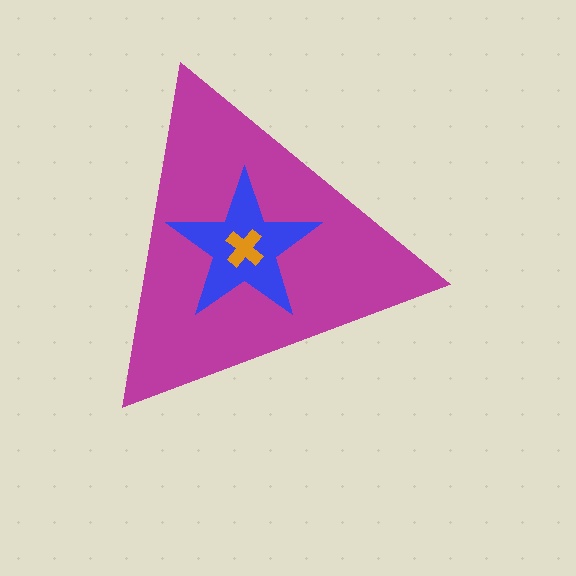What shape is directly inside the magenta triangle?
The blue star.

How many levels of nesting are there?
3.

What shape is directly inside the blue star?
The orange cross.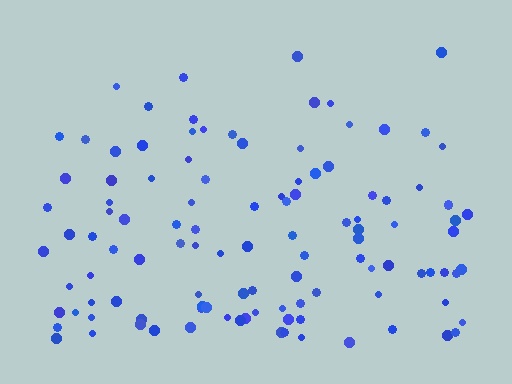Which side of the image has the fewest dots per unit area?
The top.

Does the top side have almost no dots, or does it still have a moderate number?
Still a moderate number, just noticeably fewer than the bottom.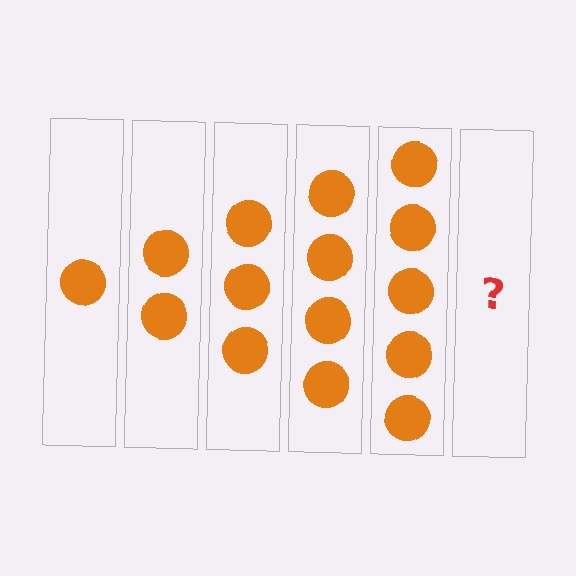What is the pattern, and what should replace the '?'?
The pattern is that each step adds one more circle. The '?' should be 6 circles.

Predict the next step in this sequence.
The next step is 6 circles.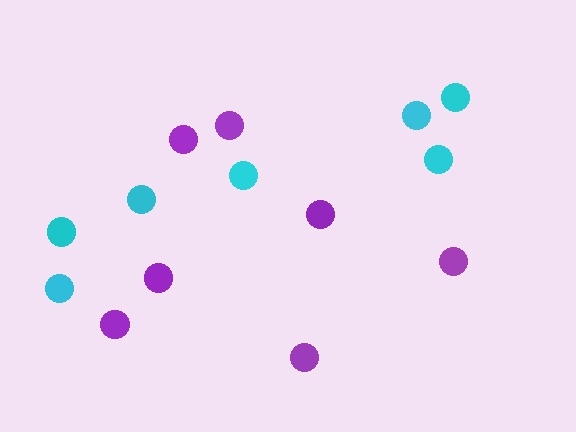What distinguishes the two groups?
There are 2 groups: one group of purple circles (7) and one group of cyan circles (7).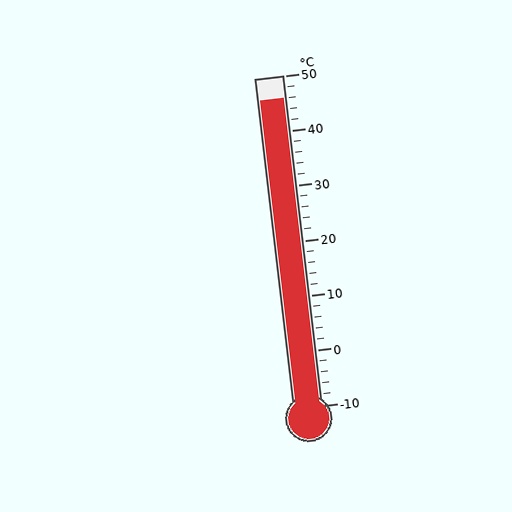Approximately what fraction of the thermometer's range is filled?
The thermometer is filled to approximately 95% of its range.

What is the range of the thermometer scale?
The thermometer scale ranges from -10°C to 50°C.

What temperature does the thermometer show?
The thermometer shows approximately 46°C.